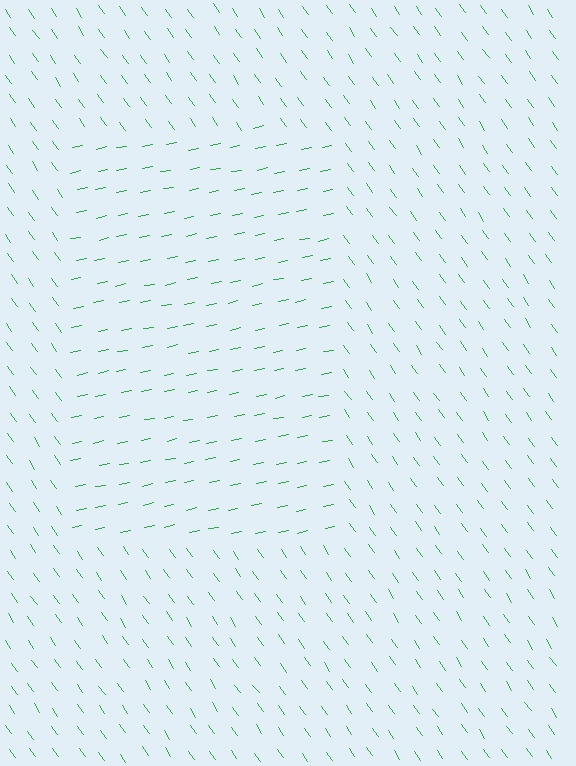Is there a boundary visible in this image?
Yes, there is a texture boundary formed by a change in line orientation.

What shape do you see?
I see a rectangle.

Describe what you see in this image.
The image is filled with small green line segments. A rectangle region in the image has lines oriented differently from the surrounding lines, creating a visible texture boundary.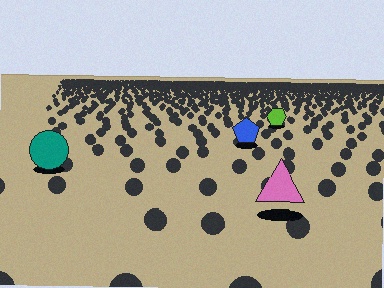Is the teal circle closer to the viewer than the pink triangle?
No. The pink triangle is closer — you can tell from the texture gradient: the ground texture is coarser near it.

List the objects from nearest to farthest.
From nearest to farthest: the pink triangle, the teal circle, the blue pentagon, the lime hexagon.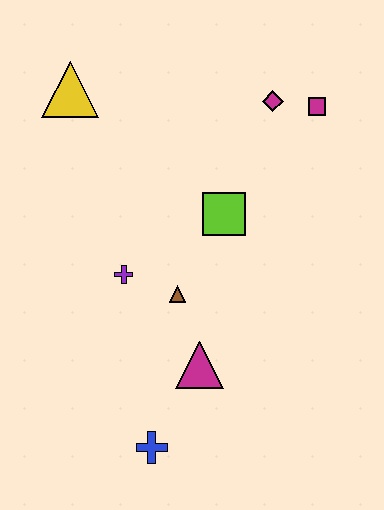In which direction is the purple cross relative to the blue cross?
The purple cross is above the blue cross.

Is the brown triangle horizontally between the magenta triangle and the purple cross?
Yes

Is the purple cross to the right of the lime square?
No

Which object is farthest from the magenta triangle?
The yellow triangle is farthest from the magenta triangle.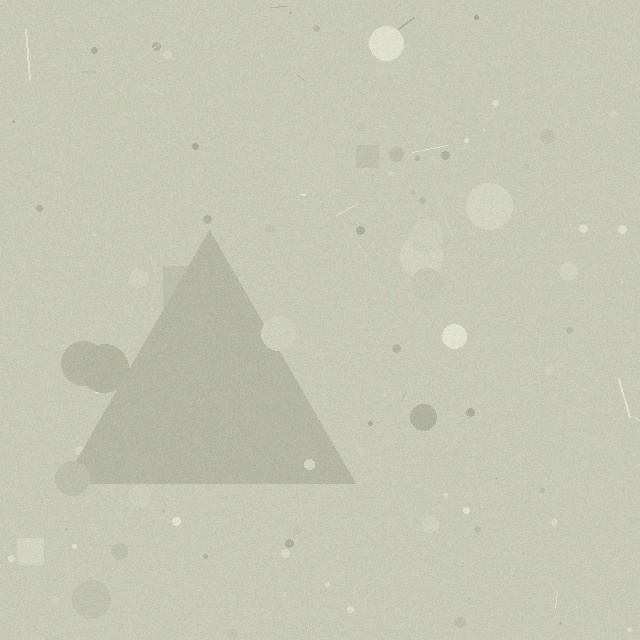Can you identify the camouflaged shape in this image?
The camouflaged shape is a triangle.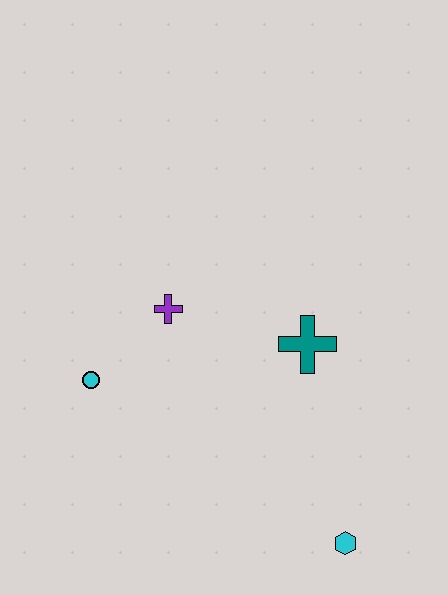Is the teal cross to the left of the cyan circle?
No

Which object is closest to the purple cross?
The cyan circle is closest to the purple cross.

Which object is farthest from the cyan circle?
The cyan hexagon is farthest from the cyan circle.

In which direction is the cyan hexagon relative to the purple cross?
The cyan hexagon is below the purple cross.